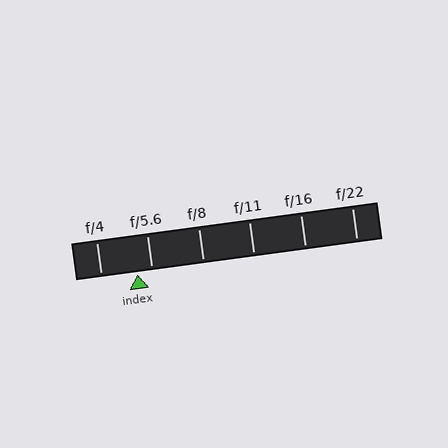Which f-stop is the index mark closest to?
The index mark is closest to f/5.6.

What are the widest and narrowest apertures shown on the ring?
The widest aperture shown is f/4 and the narrowest is f/22.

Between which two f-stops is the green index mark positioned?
The index mark is between f/4 and f/5.6.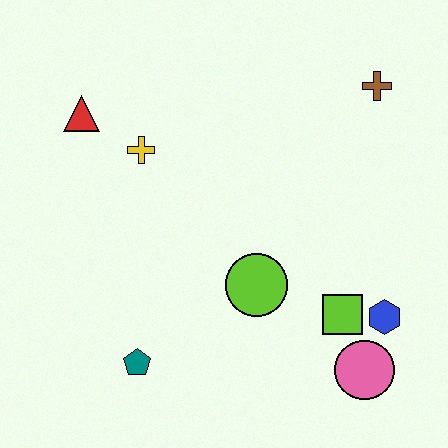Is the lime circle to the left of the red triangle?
No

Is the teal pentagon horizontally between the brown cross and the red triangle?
Yes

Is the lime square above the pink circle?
Yes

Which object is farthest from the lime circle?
The red triangle is farthest from the lime circle.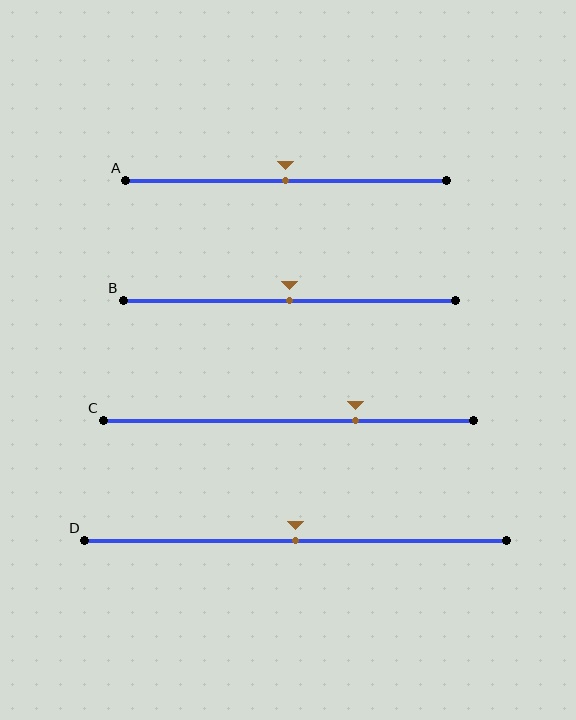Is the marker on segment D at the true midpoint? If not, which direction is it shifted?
Yes, the marker on segment D is at the true midpoint.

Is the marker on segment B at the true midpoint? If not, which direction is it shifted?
Yes, the marker on segment B is at the true midpoint.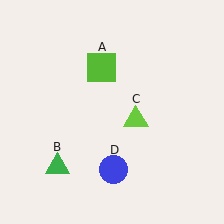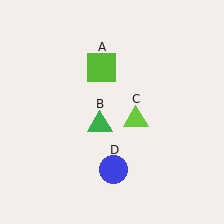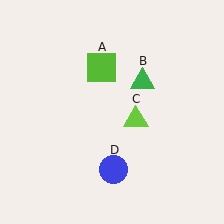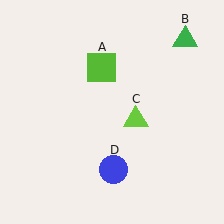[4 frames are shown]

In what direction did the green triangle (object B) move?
The green triangle (object B) moved up and to the right.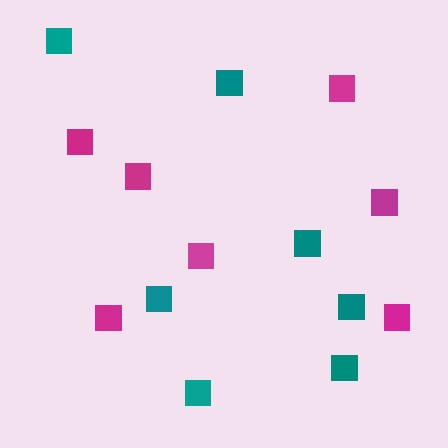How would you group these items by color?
There are 2 groups: one group of teal squares (7) and one group of magenta squares (7).